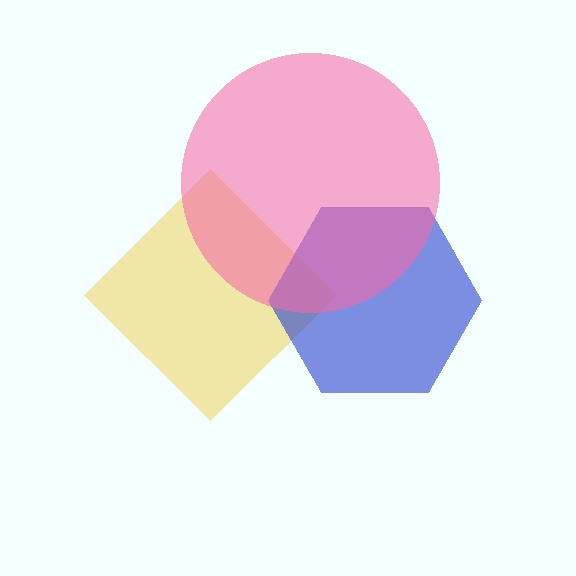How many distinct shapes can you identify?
There are 3 distinct shapes: a yellow diamond, a blue hexagon, a pink circle.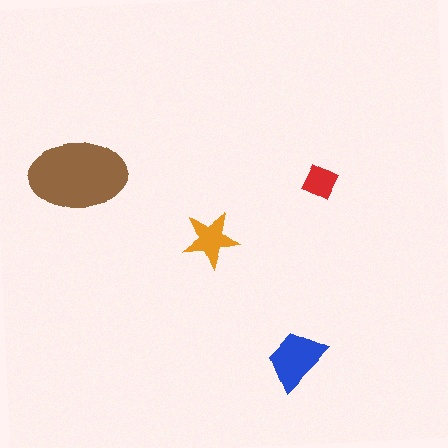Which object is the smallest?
The red diamond.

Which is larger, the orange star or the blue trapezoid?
The blue trapezoid.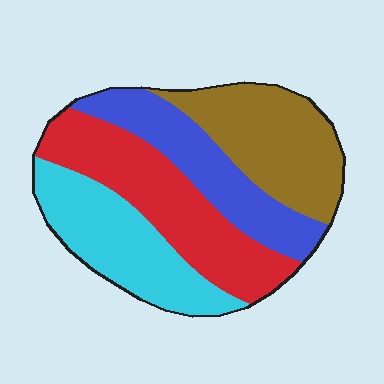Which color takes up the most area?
Red, at roughly 30%.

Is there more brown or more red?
Red.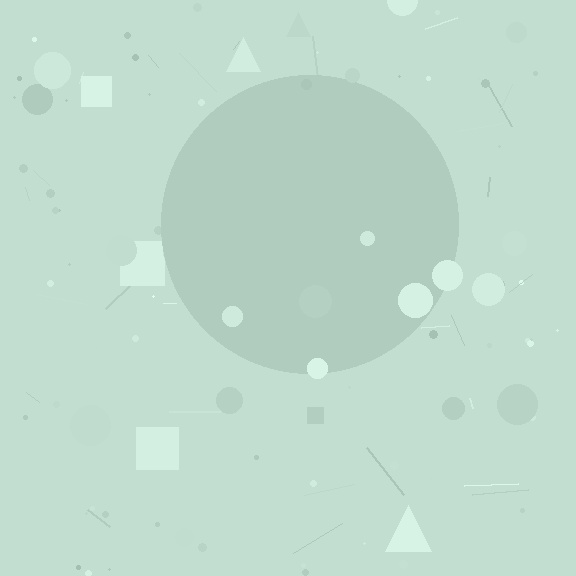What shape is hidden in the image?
A circle is hidden in the image.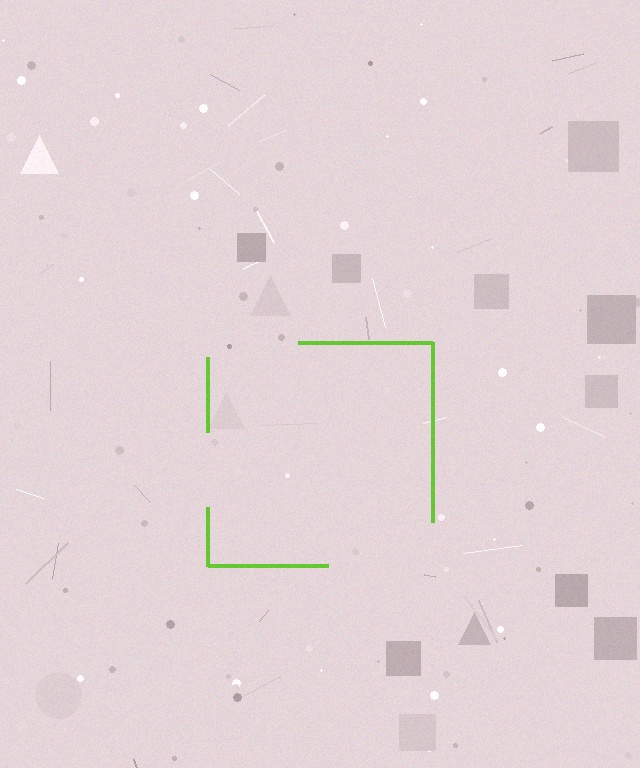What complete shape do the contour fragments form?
The contour fragments form a square.